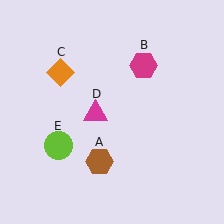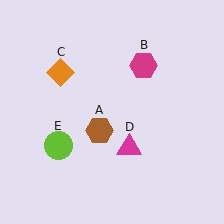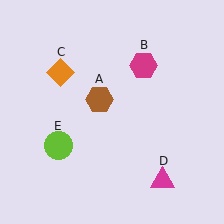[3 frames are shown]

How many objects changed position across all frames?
2 objects changed position: brown hexagon (object A), magenta triangle (object D).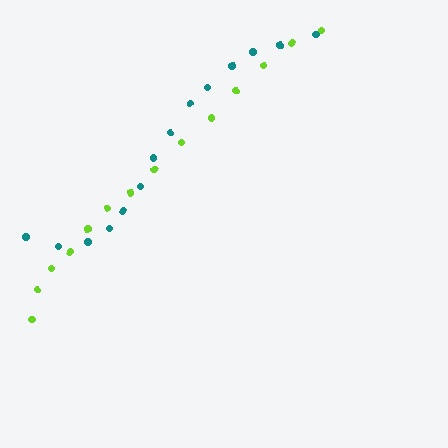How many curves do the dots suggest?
There are 2 distinct paths.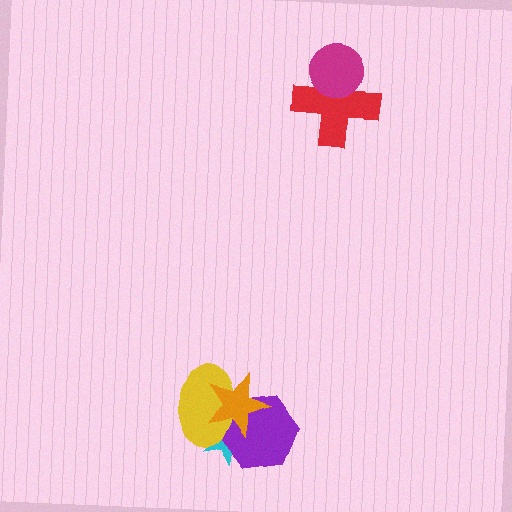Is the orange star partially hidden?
No, no other shape covers it.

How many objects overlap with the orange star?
3 objects overlap with the orange star.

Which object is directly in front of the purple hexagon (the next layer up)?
The yellow ellipse is directly in front of the purple hexagon.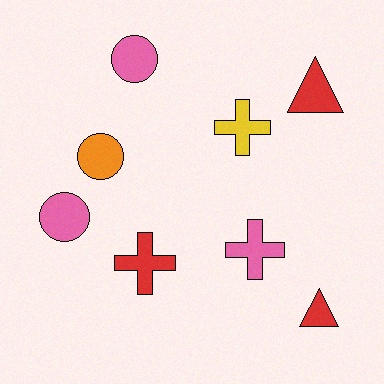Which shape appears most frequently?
Cross, with 3 objects.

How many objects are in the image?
There are 8 objects.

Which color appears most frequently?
Red, with 3 objects.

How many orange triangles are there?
There are no orange triangles.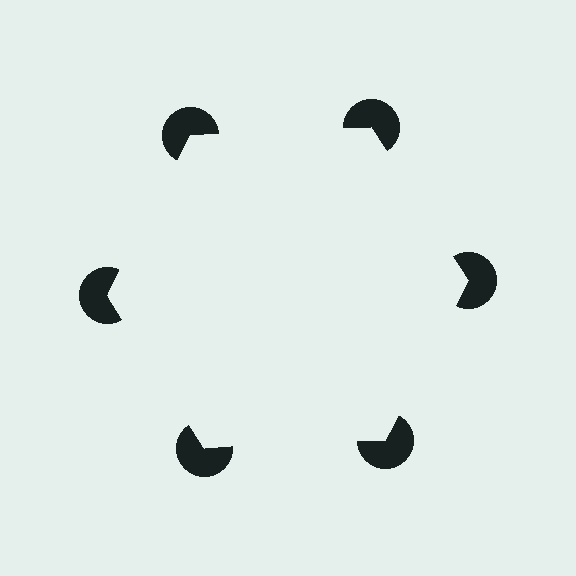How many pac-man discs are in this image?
There are 6 — one at each vertex of the illusory hexagon.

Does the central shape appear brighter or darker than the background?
It typically appears slightly brighter than the background, even though no actual brightness change is drawn.